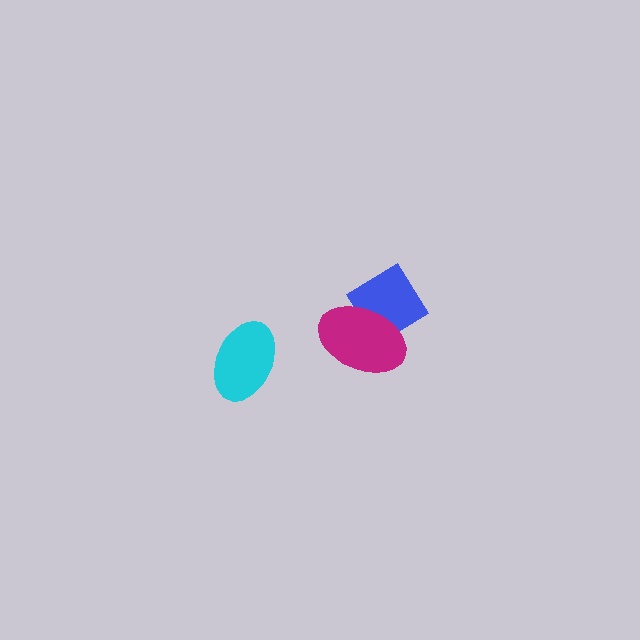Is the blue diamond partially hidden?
Yes, it is partially covered by another shape.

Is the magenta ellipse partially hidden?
No, no other shape covers it.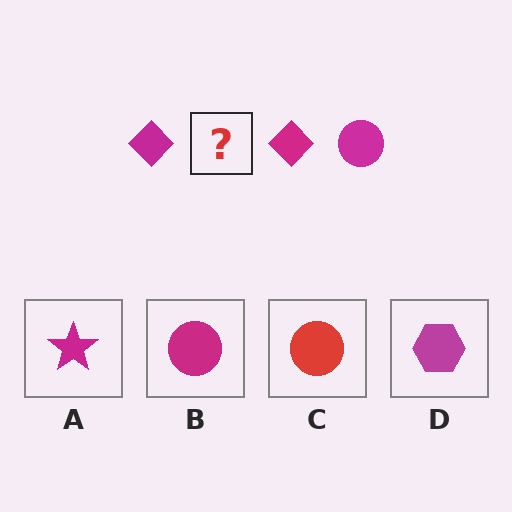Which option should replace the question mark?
Option B.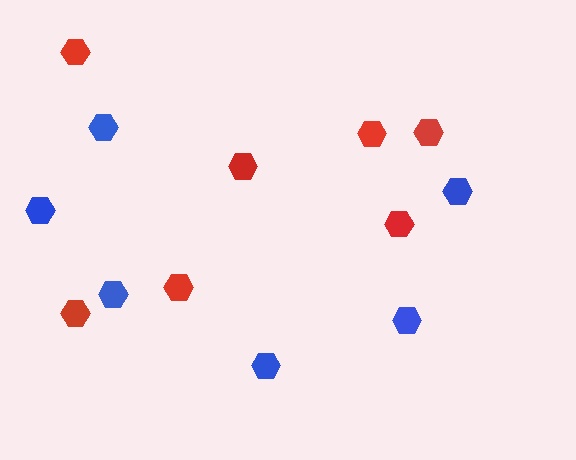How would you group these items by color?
There are 2 groups: one group of blue hexagons (6) and one group of red hexagons (7).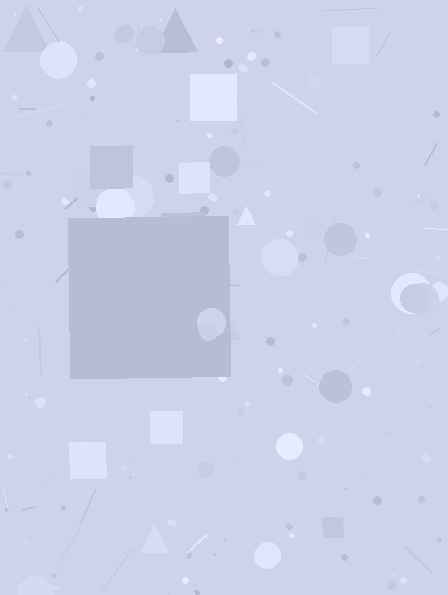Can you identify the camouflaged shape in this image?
The camouflaged shape is a square.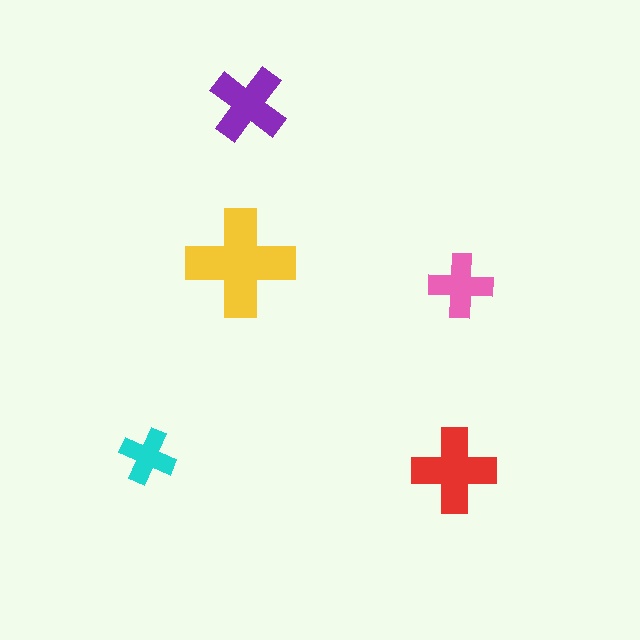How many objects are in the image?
There are 5 objects in the image.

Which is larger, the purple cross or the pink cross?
The purple one.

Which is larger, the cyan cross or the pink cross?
The pink one.